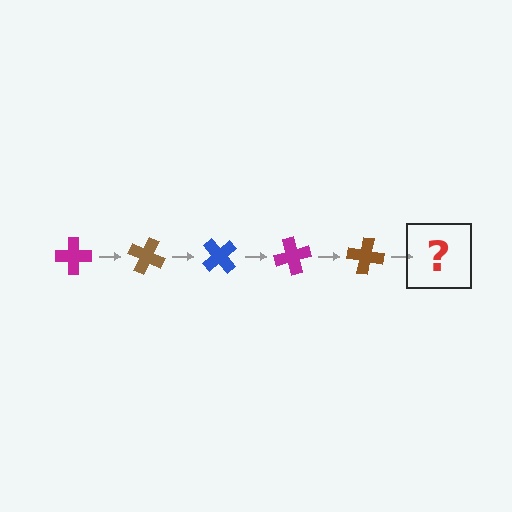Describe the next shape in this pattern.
It should be a blue cross, rotated 125 degrees from the start.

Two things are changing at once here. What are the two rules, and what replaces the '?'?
The two rules are that it rotates 25 degrees each step and the color cycles through magenta, brown, and blue. The '?' should be a blue cross, rotated 125 degrees from the start.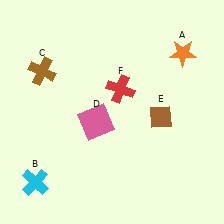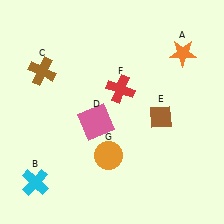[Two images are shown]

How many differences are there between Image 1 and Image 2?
There is 1 difference between the two images.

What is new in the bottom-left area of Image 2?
An orange circle (G) was added in the bottom-left area of Image 2.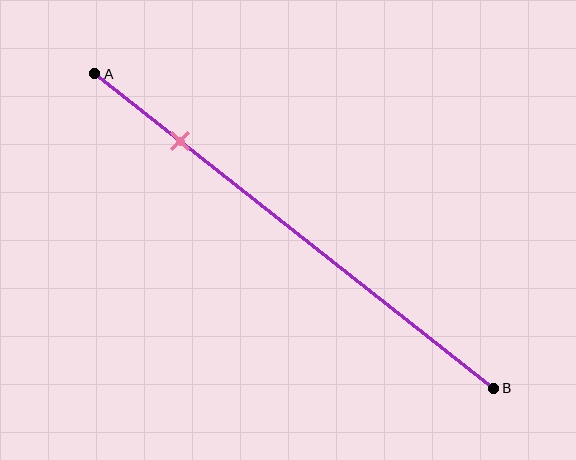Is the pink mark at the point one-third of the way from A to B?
No, the mark is at about 20% from A, not at the 33% one-third point.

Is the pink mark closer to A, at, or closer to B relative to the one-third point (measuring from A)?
The pink mark is closer to point A than the one-third point of segment AB.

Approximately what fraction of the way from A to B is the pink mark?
The pink mark is approximately 20% of the way from A to B.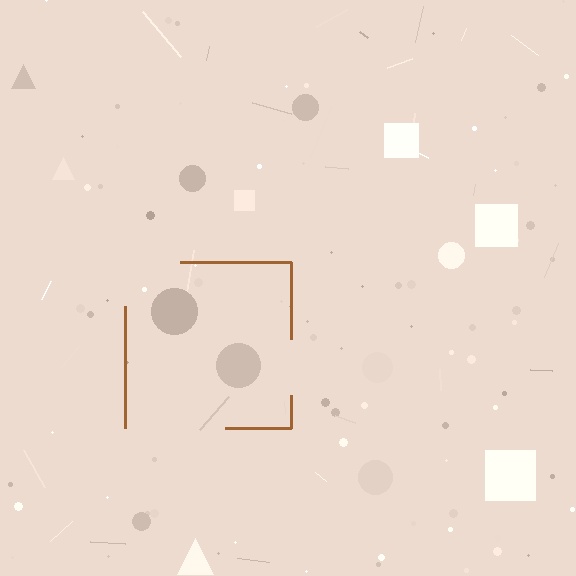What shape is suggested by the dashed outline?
The dashed outline suggests a square.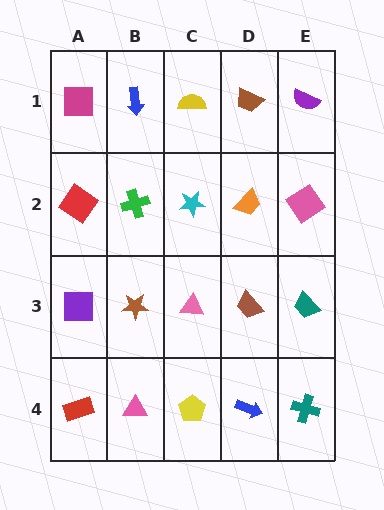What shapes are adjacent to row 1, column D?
An orange trapezoid (row 2, column D), a yellow semicircle (row 1, column C), a purple semicircle (row 1, column E).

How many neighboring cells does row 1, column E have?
2.